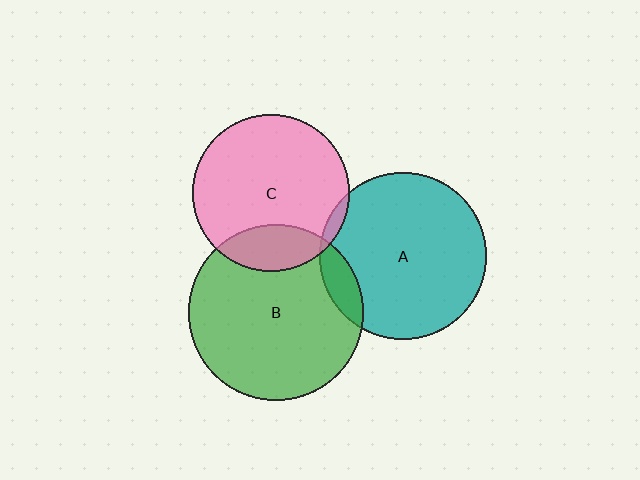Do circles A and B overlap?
Yes.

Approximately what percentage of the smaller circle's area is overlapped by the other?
Approximately 10%.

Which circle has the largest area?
Circle B (green).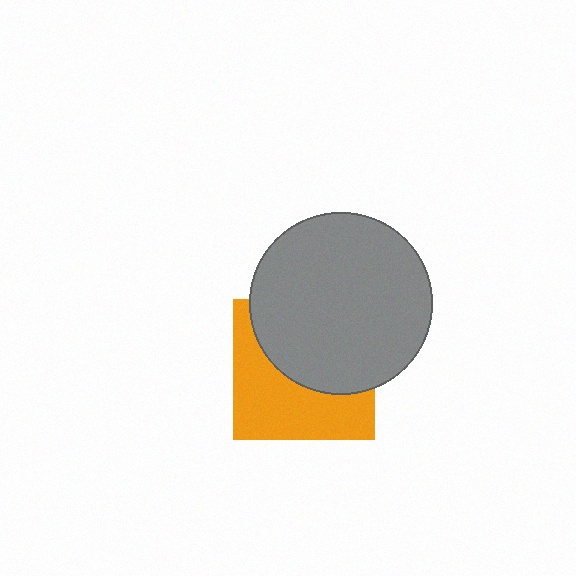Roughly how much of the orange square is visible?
About half of it is visible (roughly 49%).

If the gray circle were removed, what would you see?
You would see the complete orange square.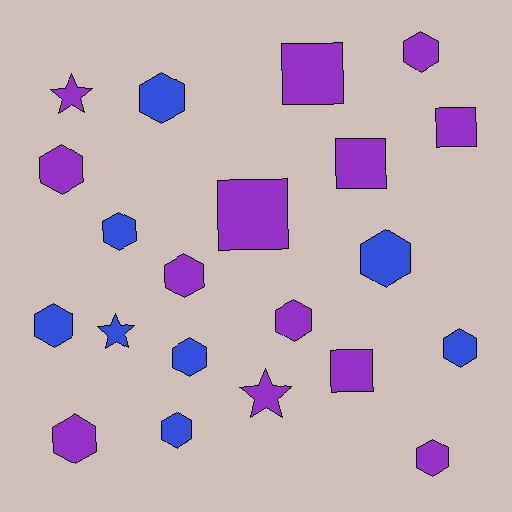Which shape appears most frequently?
Hexagon, with 13 objects.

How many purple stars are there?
There are 2 purple stars.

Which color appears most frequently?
Purple, with 13 objects.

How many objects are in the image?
There are 21 objects.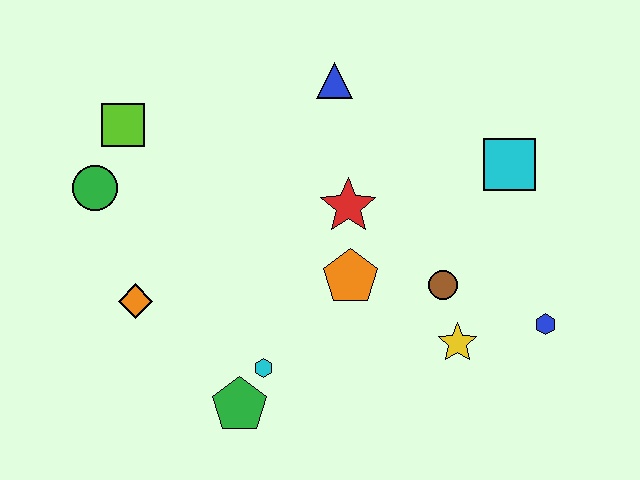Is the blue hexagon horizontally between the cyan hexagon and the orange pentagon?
No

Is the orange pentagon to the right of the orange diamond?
Yes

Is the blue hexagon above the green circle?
No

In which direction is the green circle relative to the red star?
The green circle is to the left of the red star.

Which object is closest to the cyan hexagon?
The green pentagon is closest to the cyan hexagon.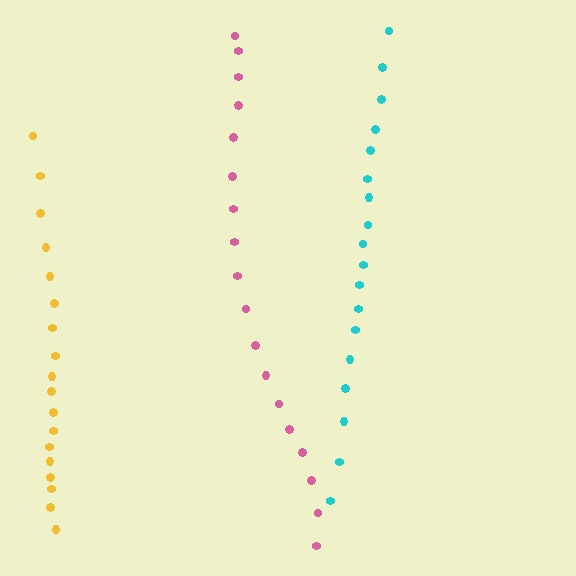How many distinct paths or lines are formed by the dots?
There are 3 distinct paths.